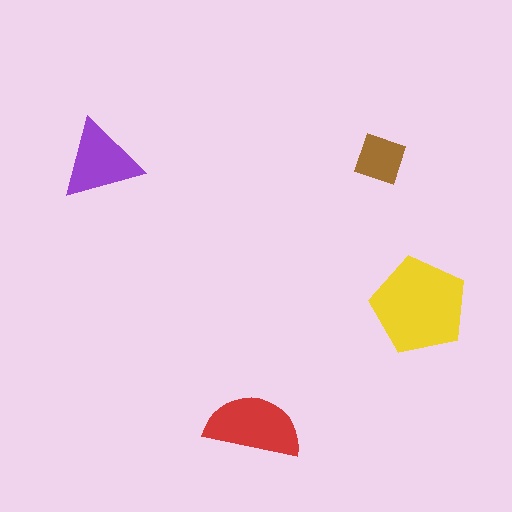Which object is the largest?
The yellow pentagon.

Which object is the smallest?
The brown diamond.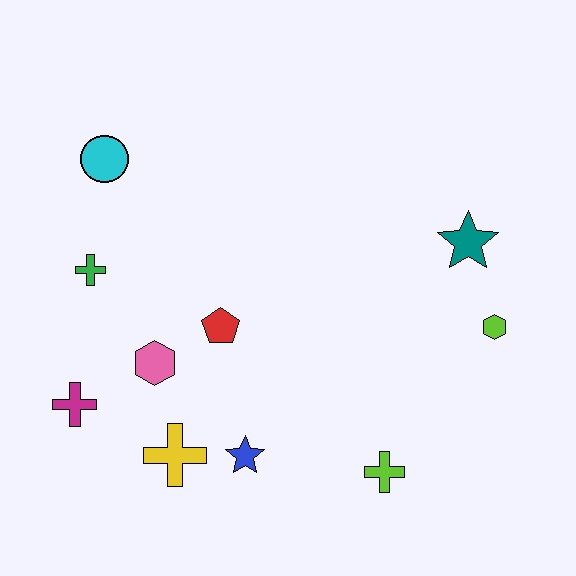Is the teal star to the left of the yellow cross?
No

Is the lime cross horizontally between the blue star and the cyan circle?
No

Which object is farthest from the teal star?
The magenta cross is farthest from the teal star.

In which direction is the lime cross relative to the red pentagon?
The lime cross is to the right of the red pentagon.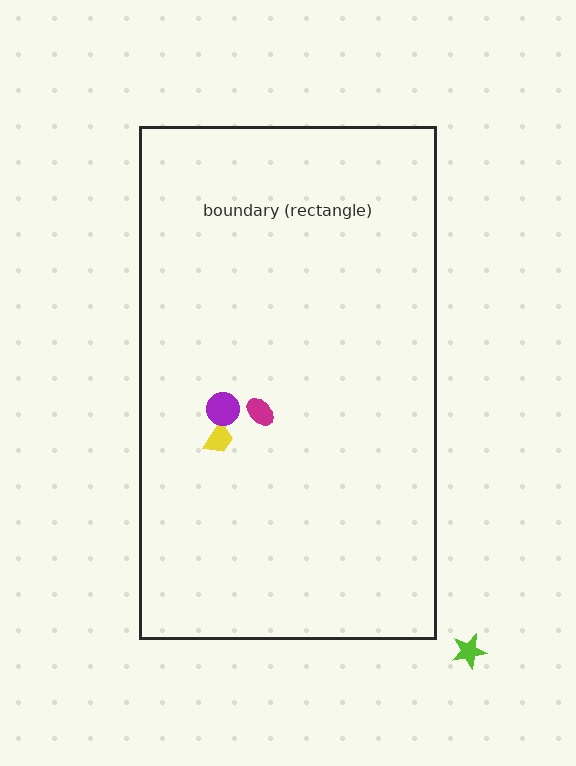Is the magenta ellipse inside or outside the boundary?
Inside.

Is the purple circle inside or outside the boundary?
Inside.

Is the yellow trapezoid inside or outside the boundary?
Inside.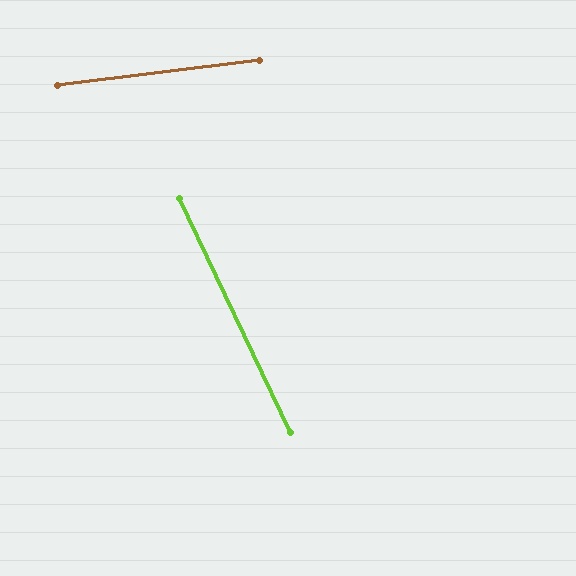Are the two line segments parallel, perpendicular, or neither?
Neither parallel nor perpendicular — they differ by about 72°.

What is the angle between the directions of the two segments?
Approximately 72 degrees.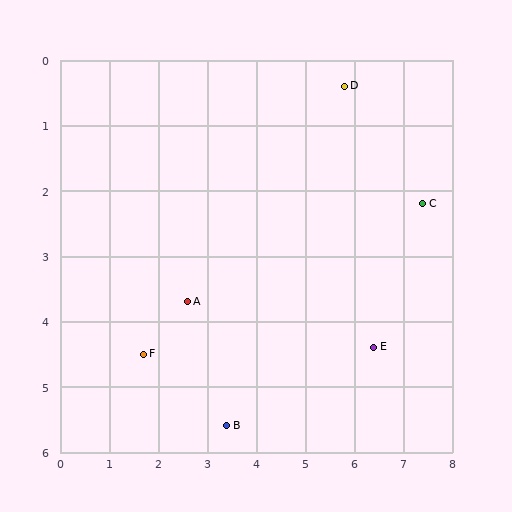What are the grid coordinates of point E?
Point E is at approximately (6.4, 4.4).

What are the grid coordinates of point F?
Point F is at approximately (1.7, 4.5).